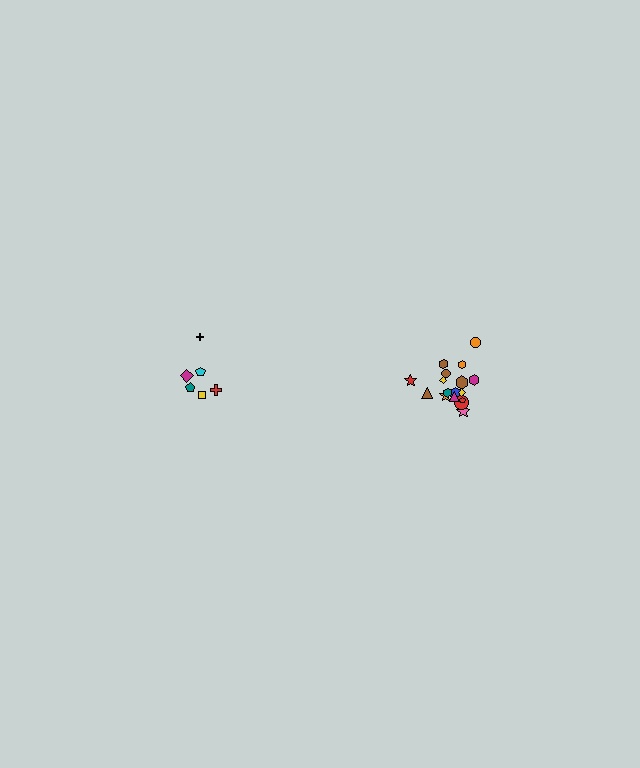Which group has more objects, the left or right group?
The right group.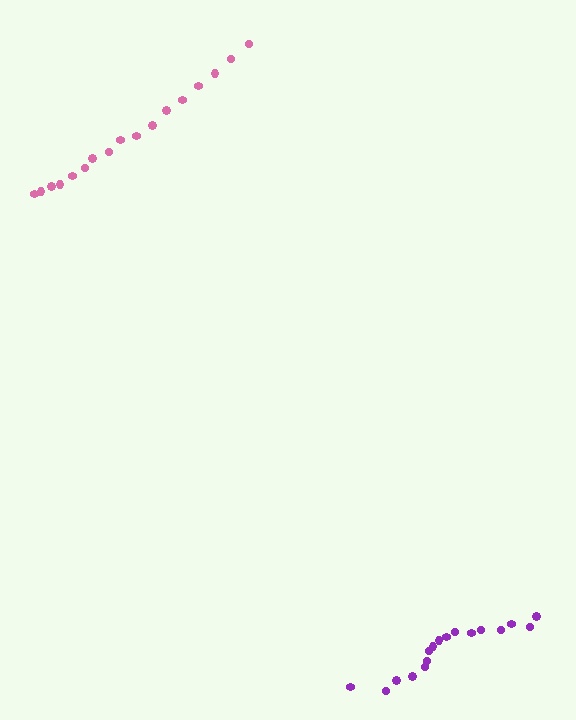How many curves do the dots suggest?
There are 2 distinct paths.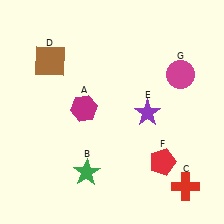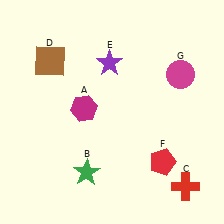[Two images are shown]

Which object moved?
The purple star (E) moved up.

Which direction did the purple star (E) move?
The purple star (E) moved up.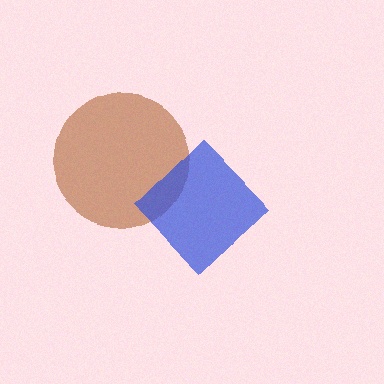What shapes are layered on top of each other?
The layered shapes are: a brown circle, a blue diamond.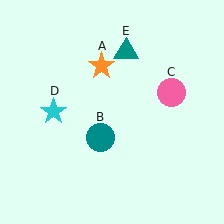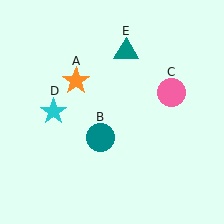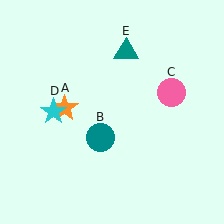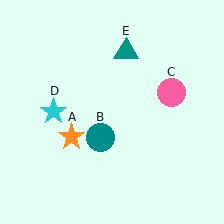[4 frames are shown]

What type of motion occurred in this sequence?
The orange star (object A) rotated counterclockwise around the center of the scene.